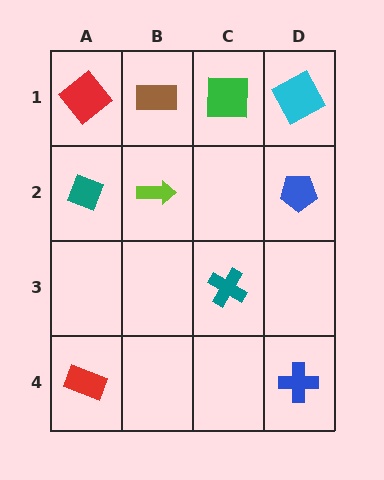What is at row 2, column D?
A blue pentagon.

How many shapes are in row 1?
4 shapes.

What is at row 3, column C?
A teal cross.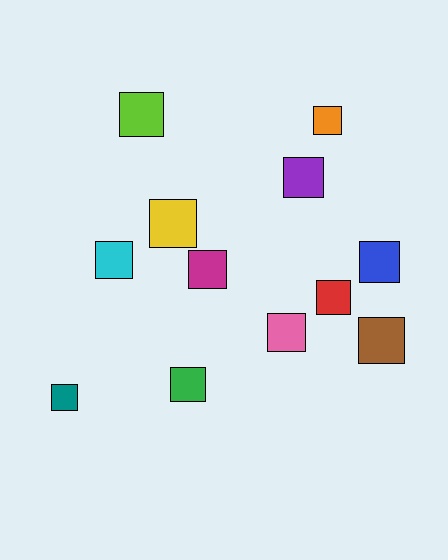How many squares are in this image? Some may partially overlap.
There are 12 squares.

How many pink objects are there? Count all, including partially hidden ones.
There is 1 pink object.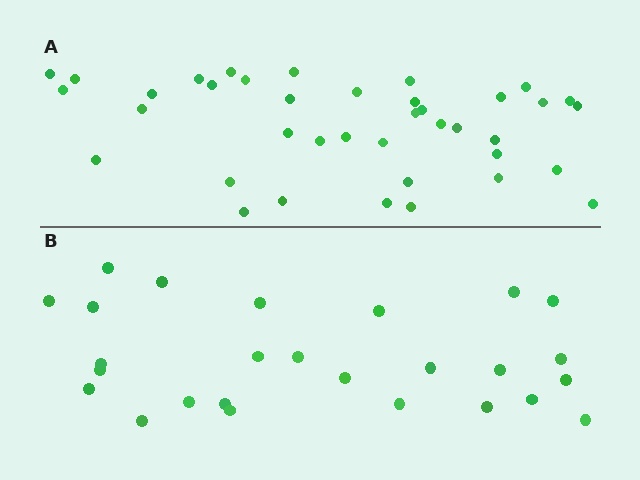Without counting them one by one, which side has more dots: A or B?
Region A (the top region) has more dots.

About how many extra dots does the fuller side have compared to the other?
Region A has approximately 15 more dots than region B.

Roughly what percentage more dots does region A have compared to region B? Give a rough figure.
About 50% more.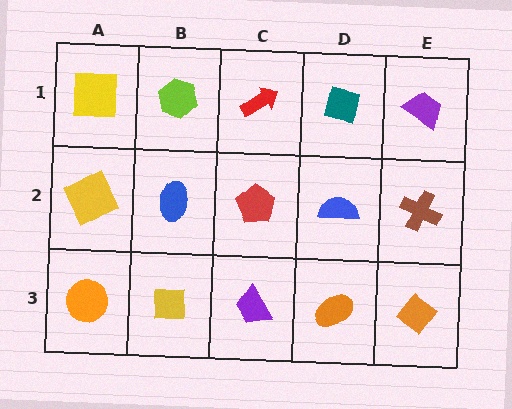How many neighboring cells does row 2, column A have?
3.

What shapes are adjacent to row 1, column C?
A red pentagon (row 2, column C), a lime hexagon (row 1, column B), a teal square (row 1, column D).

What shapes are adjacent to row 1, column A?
A yellow square (row 2, column A), a lime hexagon (row 1, column B).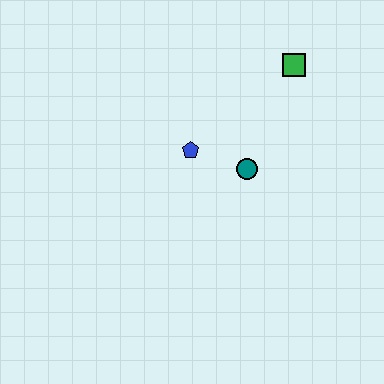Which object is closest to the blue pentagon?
The teal circle is closest to the blue pentagon.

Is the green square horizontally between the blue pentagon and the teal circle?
No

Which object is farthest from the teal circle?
The green square is farthest from the teal circle.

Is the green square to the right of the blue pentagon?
Yes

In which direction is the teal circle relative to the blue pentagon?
The teal circle is to the right of the blue pentagon.